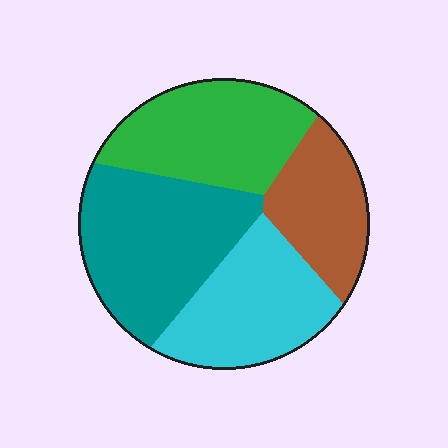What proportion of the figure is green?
Green takes up between a quarter and a half of the figure.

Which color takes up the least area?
Brown, at roughly 20%.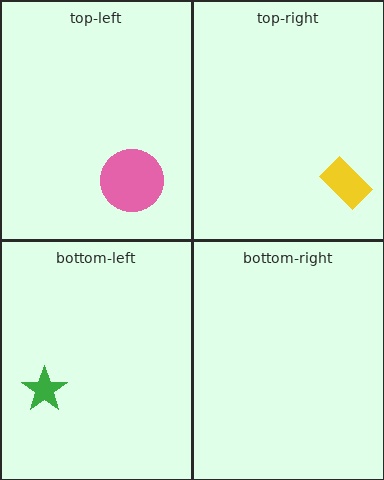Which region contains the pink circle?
The top-left region.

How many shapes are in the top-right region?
1.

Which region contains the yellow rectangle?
The top-right region.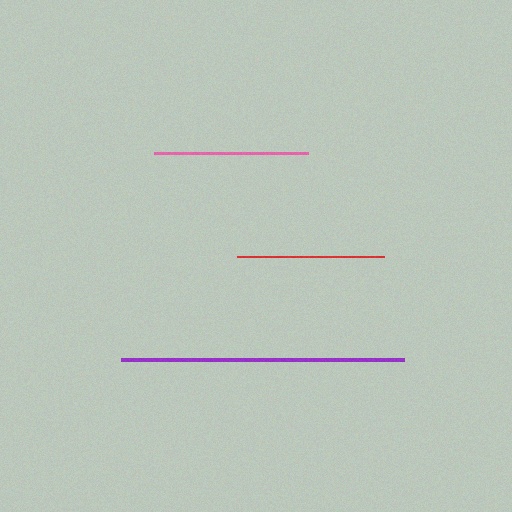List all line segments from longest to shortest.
From longest to shortest: purple, pink, red.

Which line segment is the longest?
The purple line is the longest at approximately 283 pixels.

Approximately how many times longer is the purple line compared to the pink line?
The purple line is approximately 1.8 times the length of the pink line.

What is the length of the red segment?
The red segment is approximately 147 pixels long.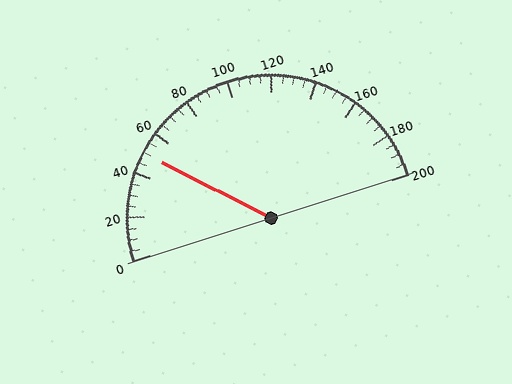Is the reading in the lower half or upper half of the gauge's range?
The reading is in the lower half of the range (0 to 200).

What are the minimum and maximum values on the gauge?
The gauge ranges from 0 to 200.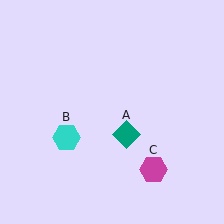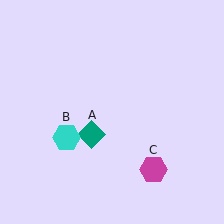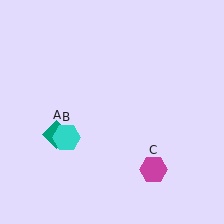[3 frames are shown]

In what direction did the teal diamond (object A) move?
The teal diamond (object A) moved left.